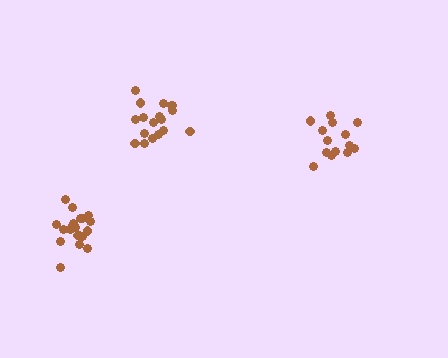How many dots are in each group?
Group 1: 14 dots, Group 2: 20 dots, Group 3: 18 dots (52 total).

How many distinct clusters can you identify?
There are 3 distinct clusters.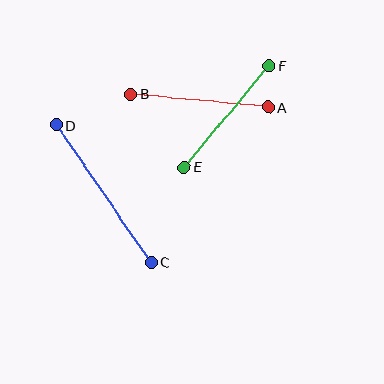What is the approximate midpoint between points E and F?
The midpoint is at approximately (227, 117) pixels.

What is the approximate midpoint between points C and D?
The midpoint is at approximately (104, 194) pixels.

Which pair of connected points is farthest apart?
Points C and D are farthest apart.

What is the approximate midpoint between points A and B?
The midpoint is at approximately (199, 101) pixels.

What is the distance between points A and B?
The distance is approximately 138 pixels.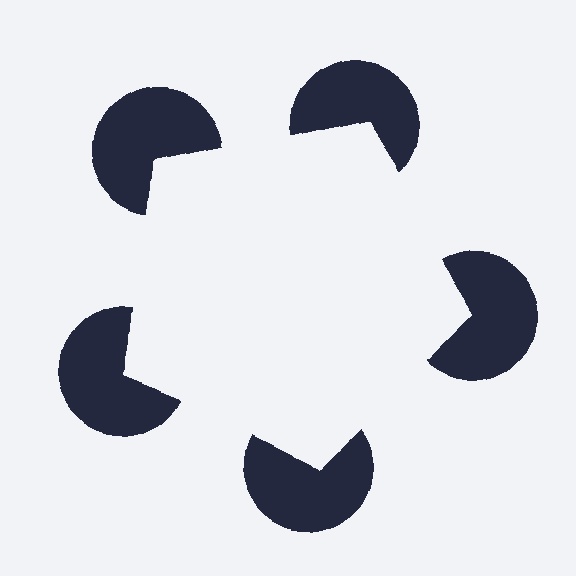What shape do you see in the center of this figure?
An illusory pentagon — its edges are inferred from the aligned wedge cuts in the pac-man discs, not physically drawn.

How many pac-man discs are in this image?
There are 5 — one at each vertex of the illusory pentagon.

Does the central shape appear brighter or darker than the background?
It typically appears slightly brighter than the background, even though no actual brightness change is drawn.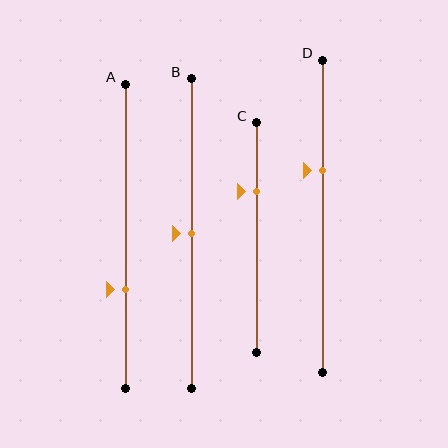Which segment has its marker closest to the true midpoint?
Segment B has its marker closest to the true midpoint.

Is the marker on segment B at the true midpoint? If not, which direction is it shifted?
Yes, the marker on segment B is at the true midpoint.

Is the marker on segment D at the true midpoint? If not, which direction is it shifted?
No, the marker on segment D is shifted upward by about 15% of the segment length.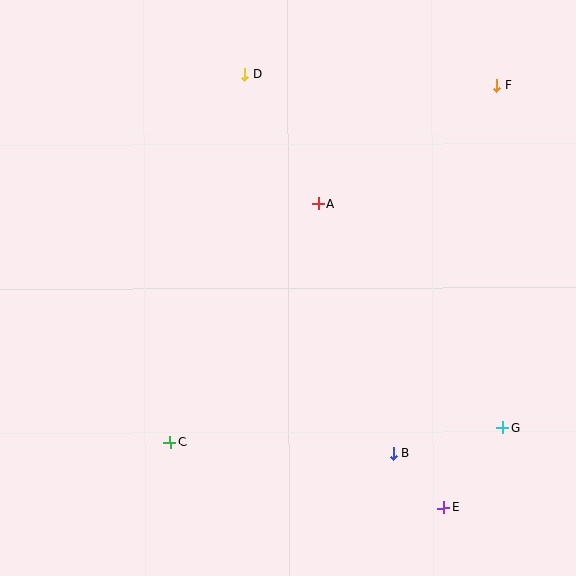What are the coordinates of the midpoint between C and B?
The midpoint between C and B is at (282, 448).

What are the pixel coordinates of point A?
Point A is at (318, 204).